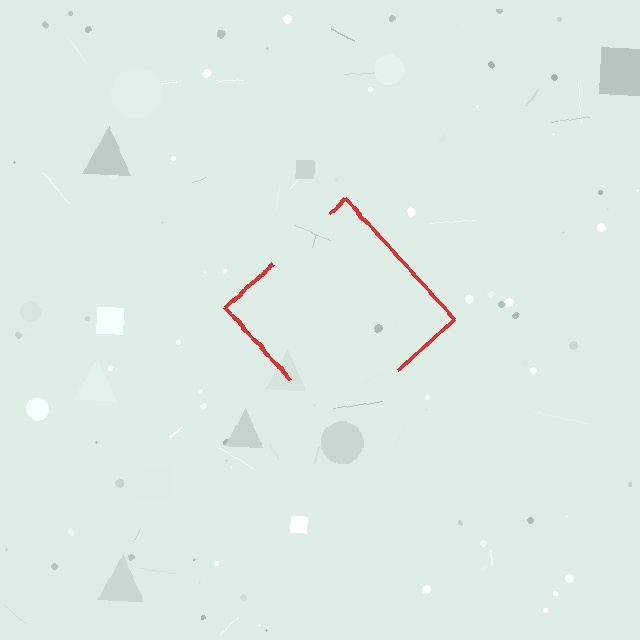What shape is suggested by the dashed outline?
The dashed outline suggests a diamond.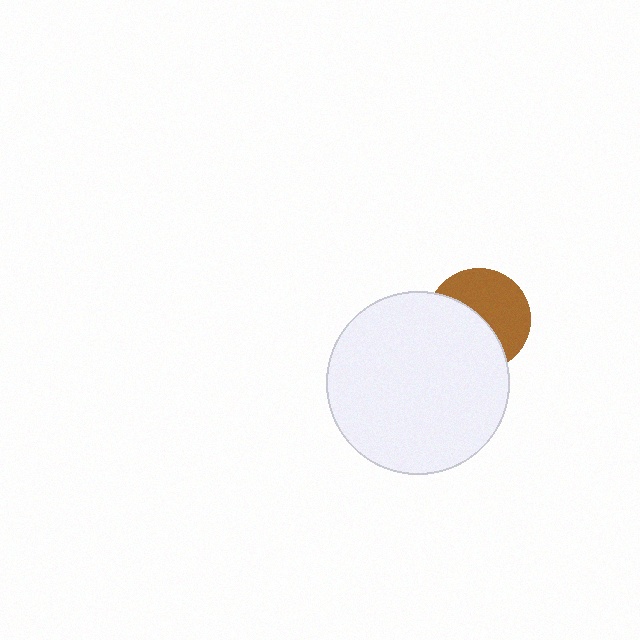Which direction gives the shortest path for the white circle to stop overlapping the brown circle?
Moving toward the lower-left gives the shortest separation.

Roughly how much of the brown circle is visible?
About half of it is visible (roughly 51%).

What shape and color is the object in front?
The object in front is a white circle.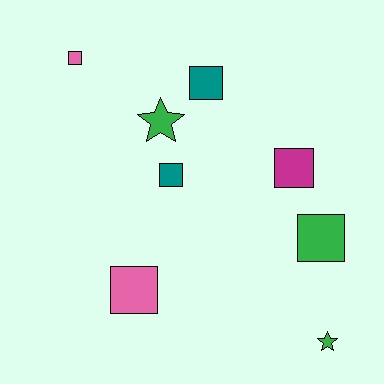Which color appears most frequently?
Green, with 3 objects.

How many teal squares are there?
There are 2 teal squares.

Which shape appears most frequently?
Square, with 6 objects.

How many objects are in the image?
There are 8 objects.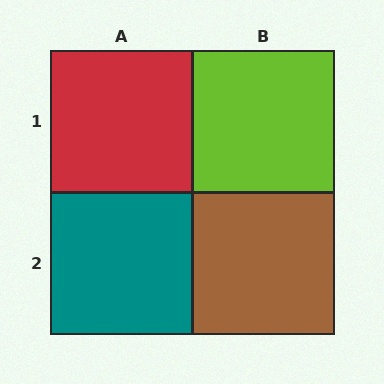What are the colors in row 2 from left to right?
Teal, brown.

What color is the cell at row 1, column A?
Red.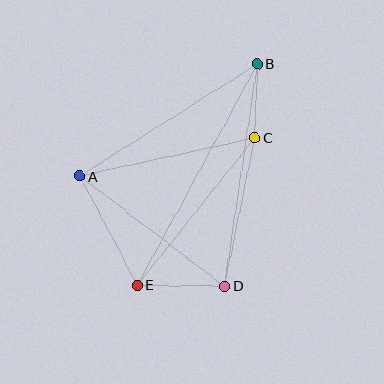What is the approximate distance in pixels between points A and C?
The distance between A and C is approximately 179 pixels.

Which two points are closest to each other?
Points B and C are closest to each other.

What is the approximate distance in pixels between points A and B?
The distance between A and B is approximately 210 pixels.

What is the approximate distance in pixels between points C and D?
The distance between C and D is approximately 151 pixels.